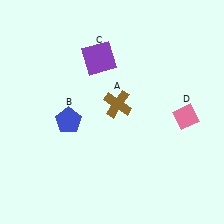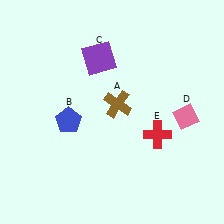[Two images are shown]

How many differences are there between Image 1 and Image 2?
There is 1 difference between the two images.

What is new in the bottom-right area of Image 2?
A red cross (E) was added in the bottom-right area of Image 2.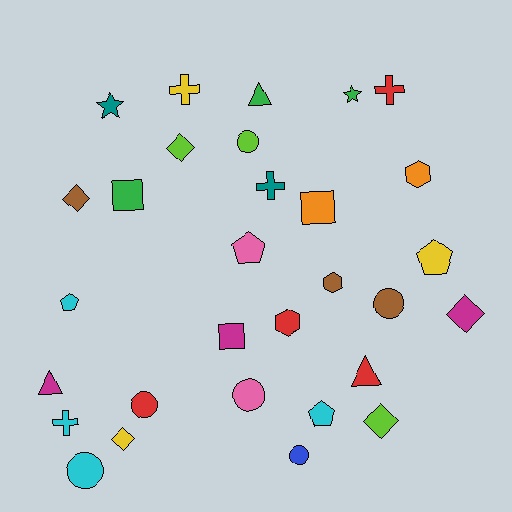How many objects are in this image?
There are 30 objects.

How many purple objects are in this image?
There are no purple objects.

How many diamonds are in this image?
There are 5 diamonds.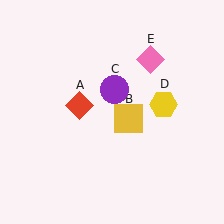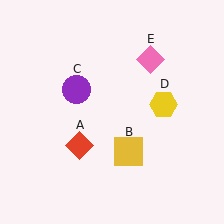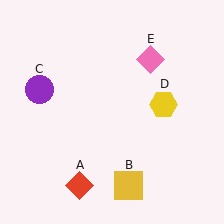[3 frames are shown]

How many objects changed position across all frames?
3 objects changed position: red diamond (object A), yellow square (object B), purple circle (object C).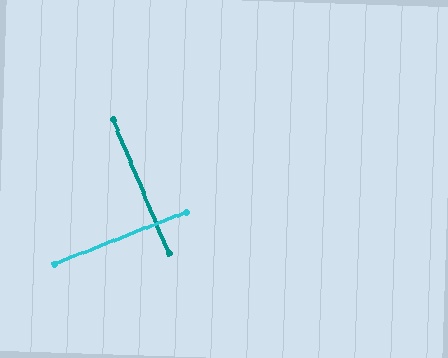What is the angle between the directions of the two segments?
Approximately 88 degrees.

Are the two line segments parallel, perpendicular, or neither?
Perpendicular — they meet at approximately 88°.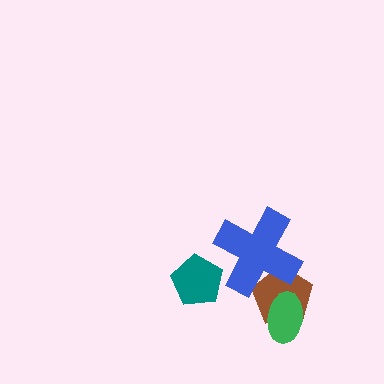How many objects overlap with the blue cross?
1 object overlaps with the blue cross.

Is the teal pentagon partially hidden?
No, no other shape covers it.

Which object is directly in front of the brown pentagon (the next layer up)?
The green ellipse is directly in front of the brown pentagon.